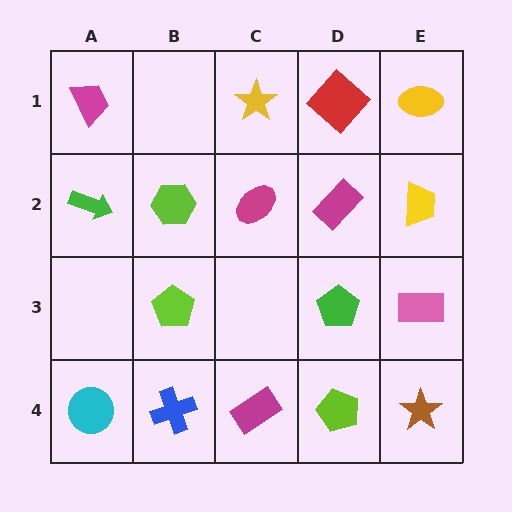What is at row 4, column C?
A magenta rectangle.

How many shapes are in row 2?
5 shapes.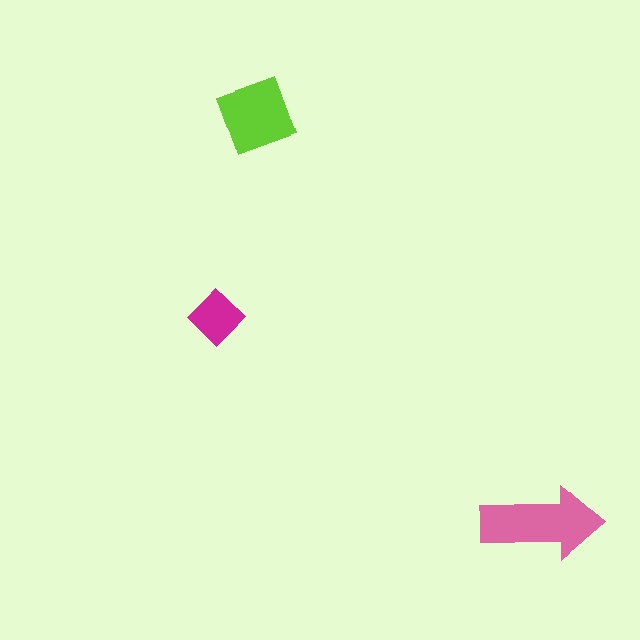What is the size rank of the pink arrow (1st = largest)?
1st.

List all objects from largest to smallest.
The pink arrow, the lime square, the magenta diamond.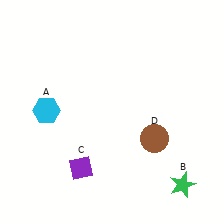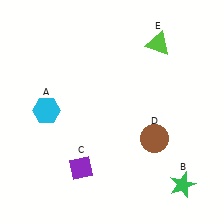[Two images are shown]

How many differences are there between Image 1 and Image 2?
There is 1 difference between the two images.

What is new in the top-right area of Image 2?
A lime triangle (E) was added in the top-right area of Image 2.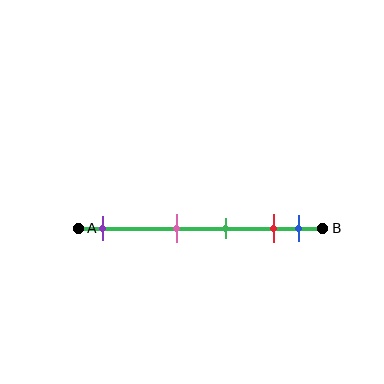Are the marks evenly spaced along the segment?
No, the marks are not evenly spaced.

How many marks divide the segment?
There are 5 marks dividing the segment.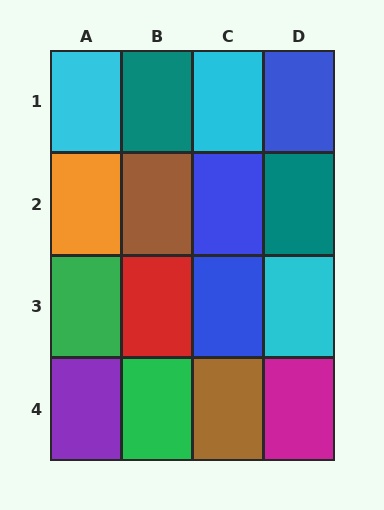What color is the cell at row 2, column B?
Brown.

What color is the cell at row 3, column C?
Blue.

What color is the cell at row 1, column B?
Teal.